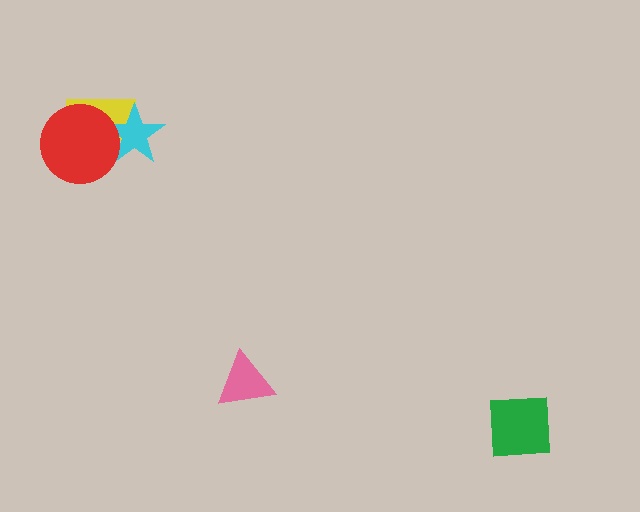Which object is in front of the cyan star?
The red circle is in front of the cyan star.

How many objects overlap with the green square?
0 objects overlap with the green square.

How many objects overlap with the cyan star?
2 objects overlap with the cyan star.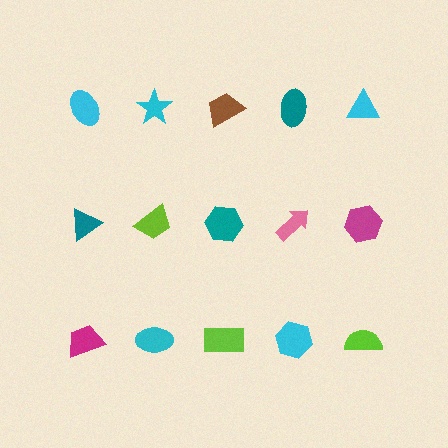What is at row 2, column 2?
A lime trapezoid.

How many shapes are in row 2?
5 shapes.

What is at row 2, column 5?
A magenta hexagon.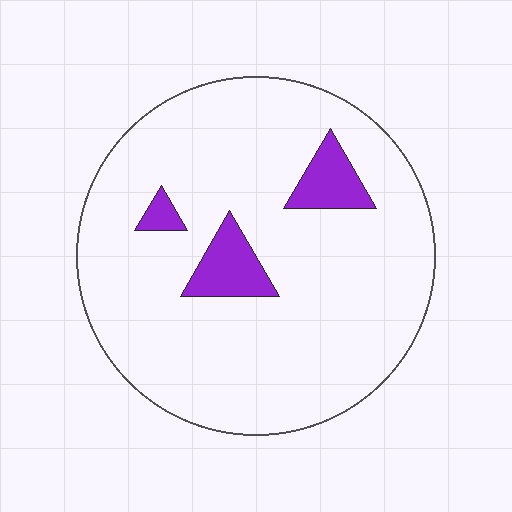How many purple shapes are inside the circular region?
3.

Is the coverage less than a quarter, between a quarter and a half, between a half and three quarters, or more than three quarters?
Less than a quarter.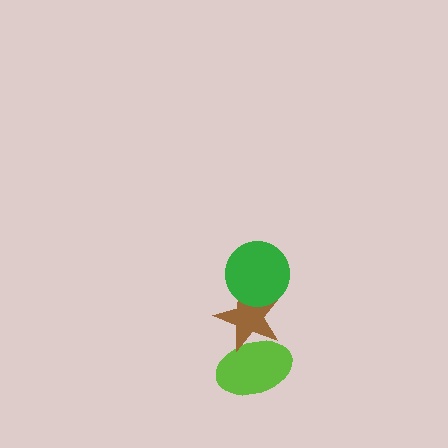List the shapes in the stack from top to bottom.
From top to bottom: the green circle, the brown star, the lime ellipse.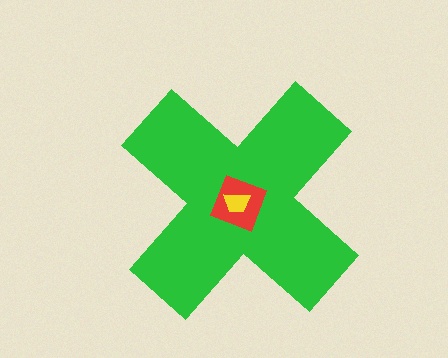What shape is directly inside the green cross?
The red diamond.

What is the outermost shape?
The green cross.